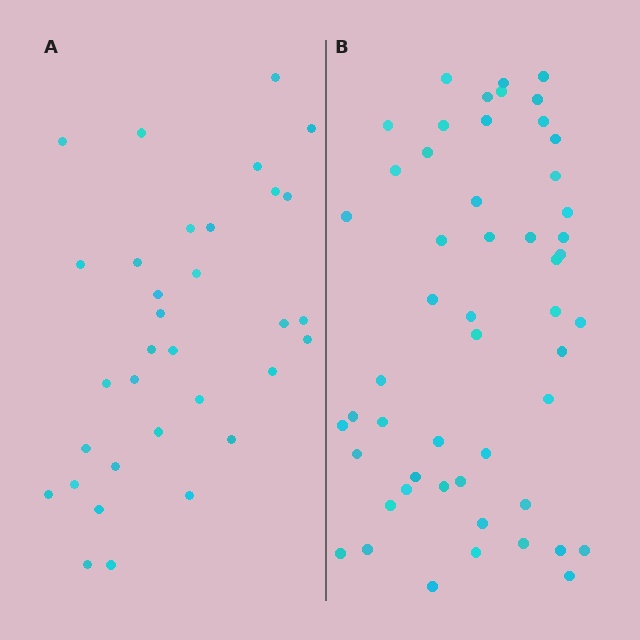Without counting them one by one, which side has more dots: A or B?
Region B (the right region) has more dots.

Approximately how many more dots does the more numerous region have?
Region B has approximately 20 more dots than region A.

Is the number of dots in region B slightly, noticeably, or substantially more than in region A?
Region B has substantially more. The ratio is roughly 1.6 to 1.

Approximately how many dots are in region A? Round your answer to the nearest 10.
About 30 dots. (The exact count is 33, which rounds to 30.)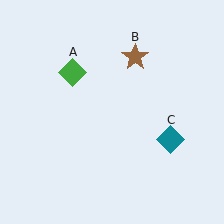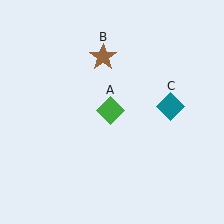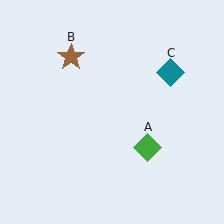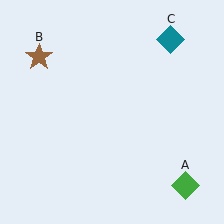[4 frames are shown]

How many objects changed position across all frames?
3 objects changed position: green diamond (object A), brown star (object B), teal diamond (object C).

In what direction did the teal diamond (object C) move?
The teal diamond (object C) moved up.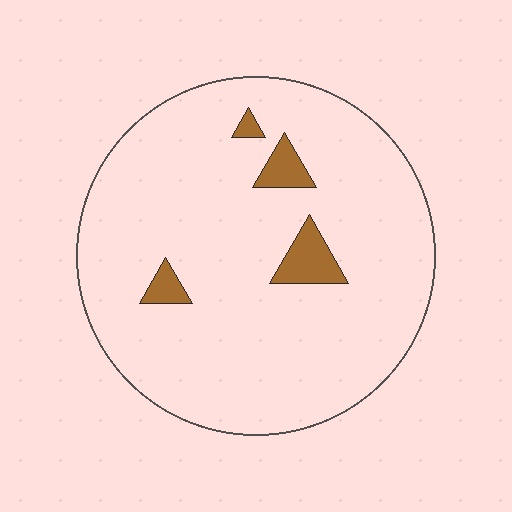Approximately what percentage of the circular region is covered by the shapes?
Approximately 5%.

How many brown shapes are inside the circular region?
4.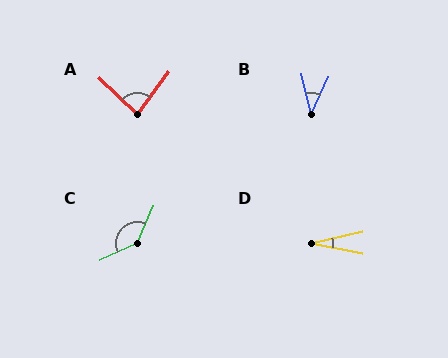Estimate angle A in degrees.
Approximately 83 degrees.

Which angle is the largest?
C, at approximately 138 degrees.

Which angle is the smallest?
D, at approximately 25 degrees.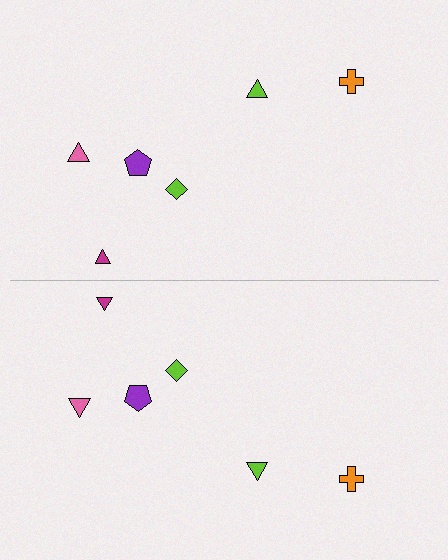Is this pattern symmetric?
Yes, this pattern has bilateral (reflection) symmetry.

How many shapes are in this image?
There are 12 shapes in this image.